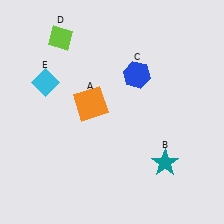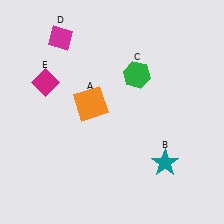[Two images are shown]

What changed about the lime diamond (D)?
In Image 1, D is lime. In Image 2, it changed to magenta.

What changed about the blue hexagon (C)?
In Image 1, C is blue. In Image 2, it changed to green.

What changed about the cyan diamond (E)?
In Image 1, E is cyan. In Image 2, it changed to magenta.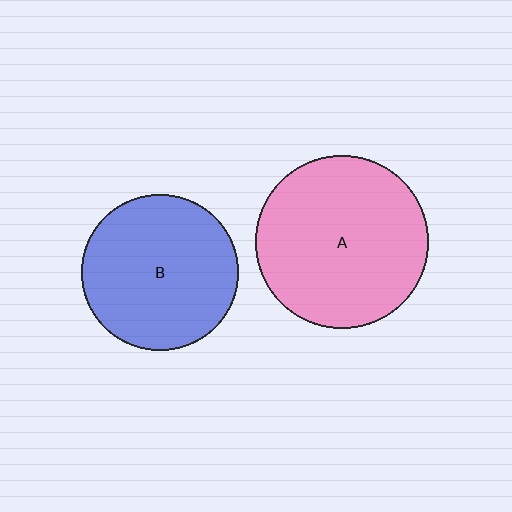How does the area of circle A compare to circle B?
Approximately 1.2 times.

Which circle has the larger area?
Circle A (pink).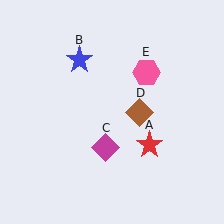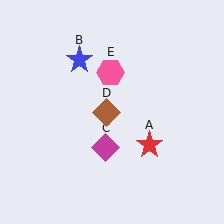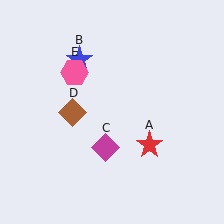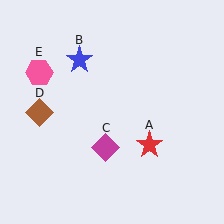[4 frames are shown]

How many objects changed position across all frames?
2 objects changed position: brown diamond (object D), pink hexagon (object E).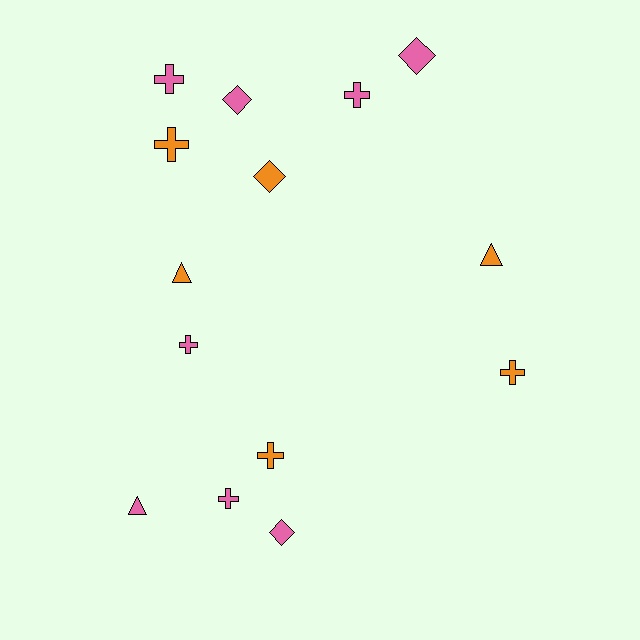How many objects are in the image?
There are 14 objects.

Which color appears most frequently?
Pink, with 8 objects.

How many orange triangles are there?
There are 2 orange triangles.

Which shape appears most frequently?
Cross, with 7 objects.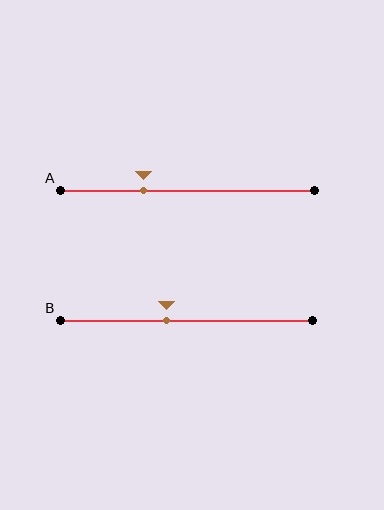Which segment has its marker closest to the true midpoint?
Segment B has its marker closest to the true midpoint.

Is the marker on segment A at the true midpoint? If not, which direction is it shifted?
No, the marker on segment A is shifted to the left by about 17% of the segment length.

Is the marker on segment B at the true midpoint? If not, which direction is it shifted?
No, the marker on segment B is shifted to the left by about 8% of the segment length.